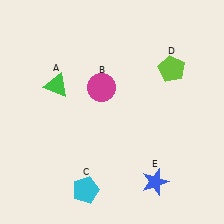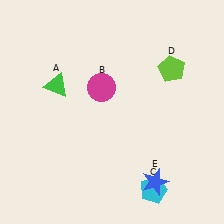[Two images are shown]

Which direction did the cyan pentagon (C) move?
The cyan pentagon (C) moved right.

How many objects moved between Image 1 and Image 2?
1 object moved between the two images.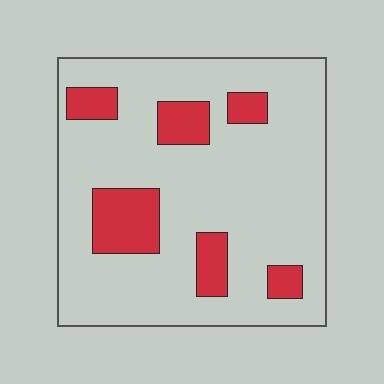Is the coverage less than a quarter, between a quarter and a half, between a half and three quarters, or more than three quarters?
Less than a quarter.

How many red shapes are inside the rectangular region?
6.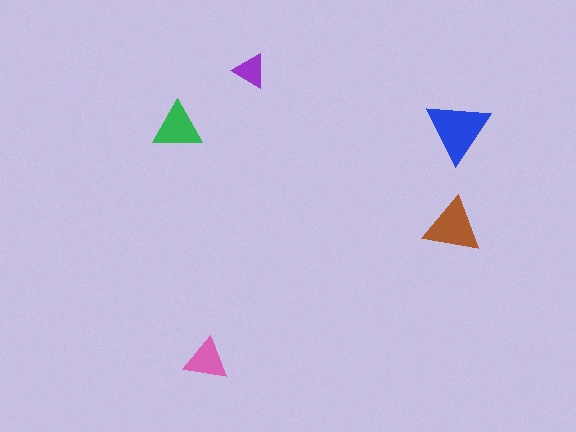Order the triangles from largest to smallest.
the blue one, the brown one, the green one, the pink one, the purple one.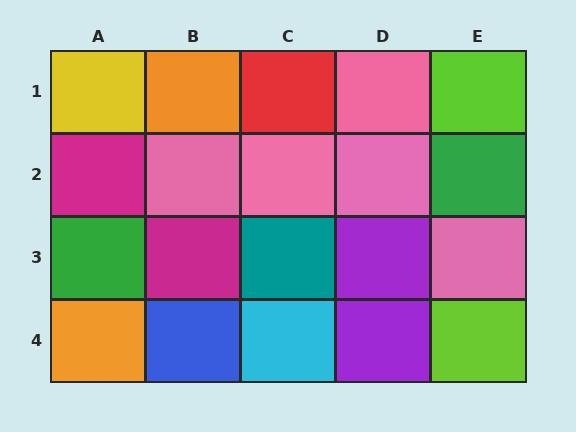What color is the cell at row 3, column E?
Pink.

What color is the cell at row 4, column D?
Purple.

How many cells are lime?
2 cells are lime.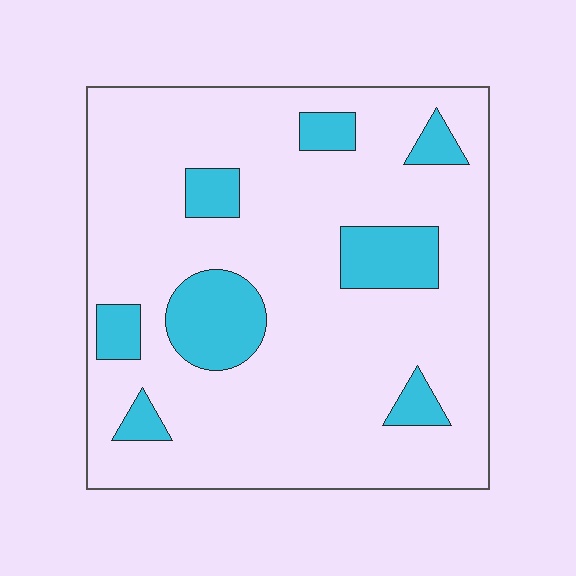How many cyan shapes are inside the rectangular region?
8.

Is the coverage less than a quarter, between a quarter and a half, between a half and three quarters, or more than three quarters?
Less than a quarter.